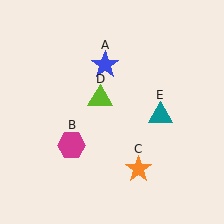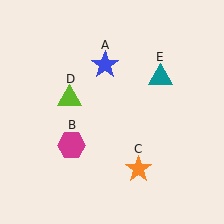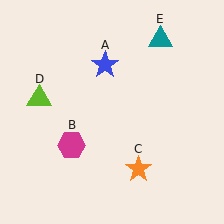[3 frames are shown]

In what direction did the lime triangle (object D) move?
The lime triangle (object D) moved left.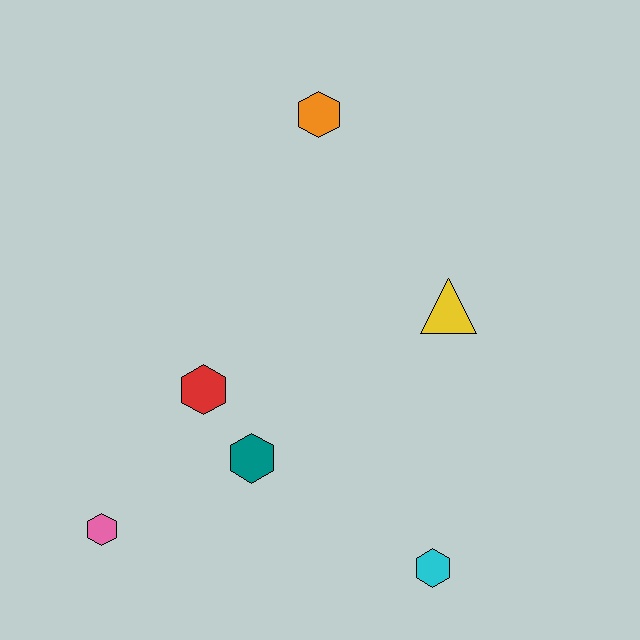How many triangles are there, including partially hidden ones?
There is 1 triangle.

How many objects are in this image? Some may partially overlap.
There are 6 objects.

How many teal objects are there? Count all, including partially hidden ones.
There is 1 teal object.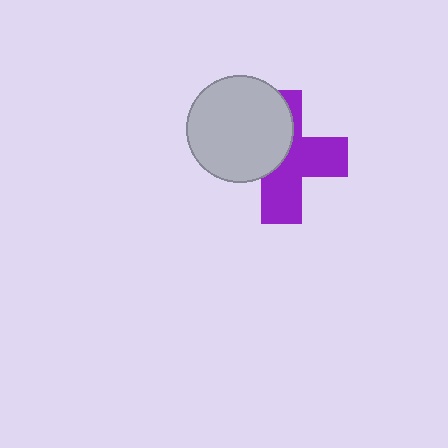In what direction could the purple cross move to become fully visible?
The purple cross could move toward the lower-right. That would shift it out from behind the light gray circle entirely.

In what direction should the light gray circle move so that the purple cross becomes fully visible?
The light gray circle should move toward the upper-left. That is the shortest direction to clear the overlap and leave the purple cross fully visible.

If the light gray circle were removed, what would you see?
You would see the complete purple cross.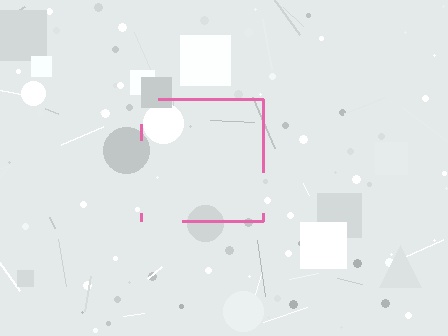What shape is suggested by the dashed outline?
The dashed outline suggests a square.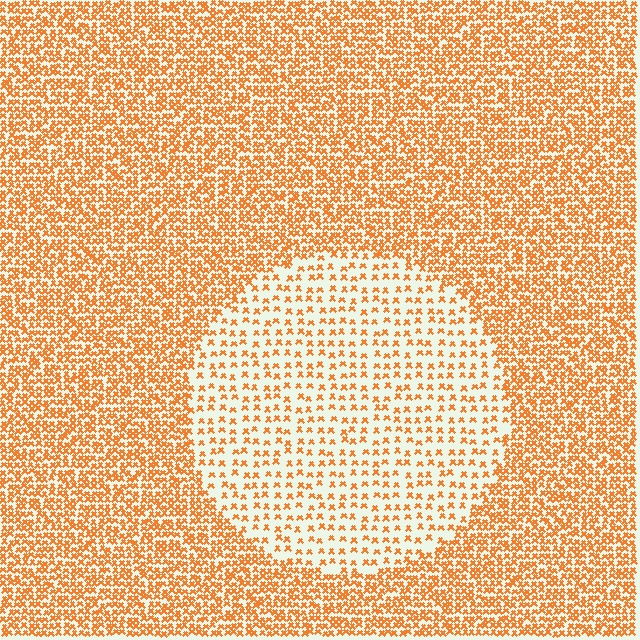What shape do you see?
I see a circle.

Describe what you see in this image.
The image contains small orange elements arranged at two different densities. A circle-shaped region is visible where the elements are less densely packed than the surrounding area.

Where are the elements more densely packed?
The elements are more densely packed outside the circle boundary.